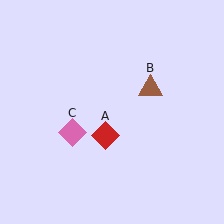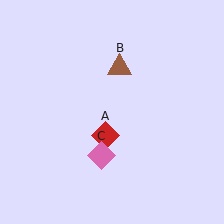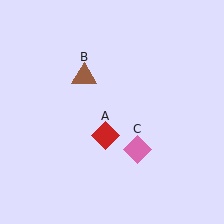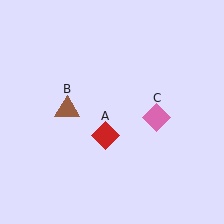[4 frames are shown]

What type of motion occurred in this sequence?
The brown triangle (object B), pink diamond (object C) rotated counterclockwise around the center of the scene.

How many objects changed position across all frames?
2 objects changed position: brown triangle (object B), pink diamond (object C).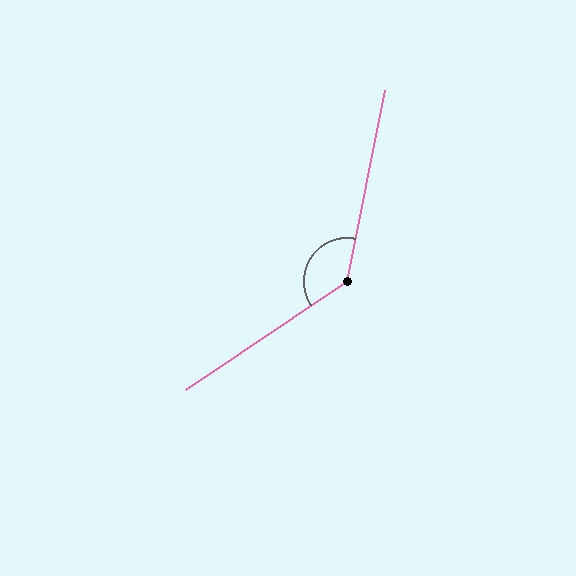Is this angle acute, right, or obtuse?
It is obtuse.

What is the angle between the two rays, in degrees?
Approximately 135 degrees.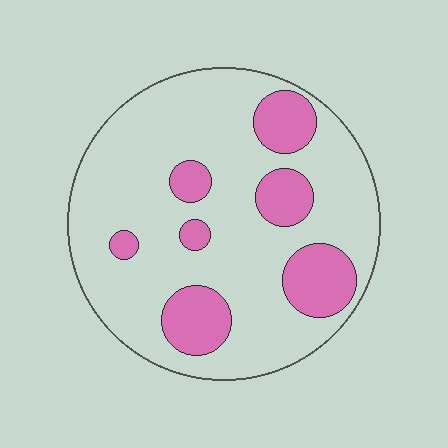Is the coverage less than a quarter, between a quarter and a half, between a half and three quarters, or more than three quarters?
Less than a quarter.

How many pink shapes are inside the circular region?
7.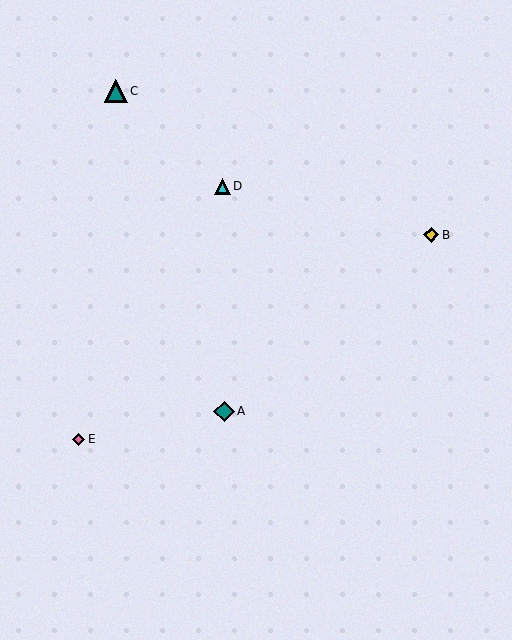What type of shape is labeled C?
Shape C is a teal triangle.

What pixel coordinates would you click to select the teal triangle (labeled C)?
Click at (116, 91) to select the teal triangle C.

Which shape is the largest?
The teal triangle (labeled C) is the largest.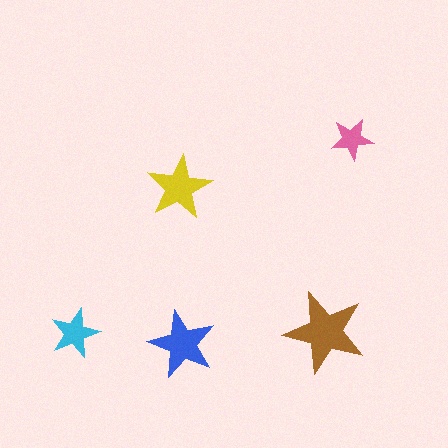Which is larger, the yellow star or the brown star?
The brown one.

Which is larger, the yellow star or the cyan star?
The yellow one.